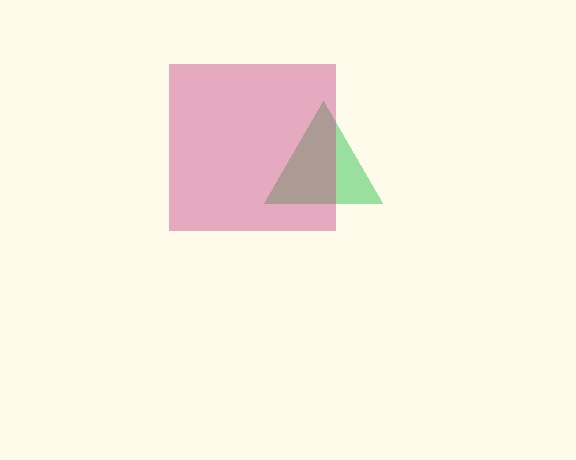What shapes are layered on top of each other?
The layered shapes are: a green triangle, a magenta square.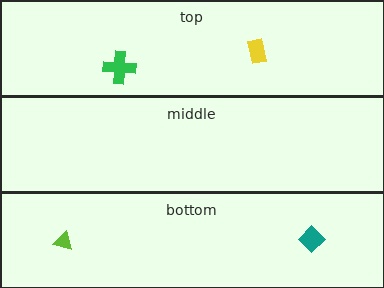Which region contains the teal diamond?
The bottom region.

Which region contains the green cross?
The top region.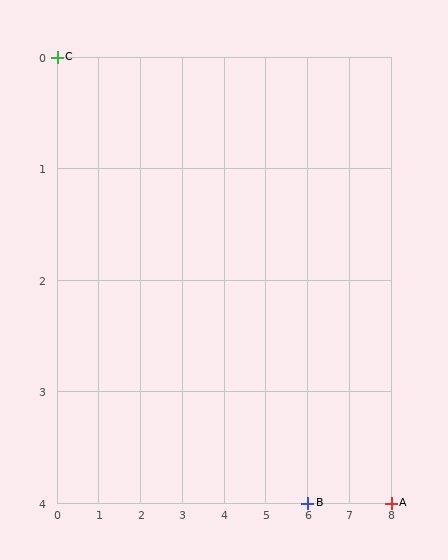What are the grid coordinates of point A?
Point A is at grid coordinates (8, 4).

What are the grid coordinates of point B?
Point B is at grid coordinates (6, 4).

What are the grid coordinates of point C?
Point C is at grid coordinates (0, 0).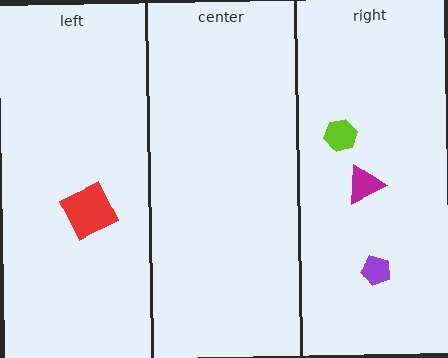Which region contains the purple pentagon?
The right region.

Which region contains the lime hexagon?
The right region.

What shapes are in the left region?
The red square.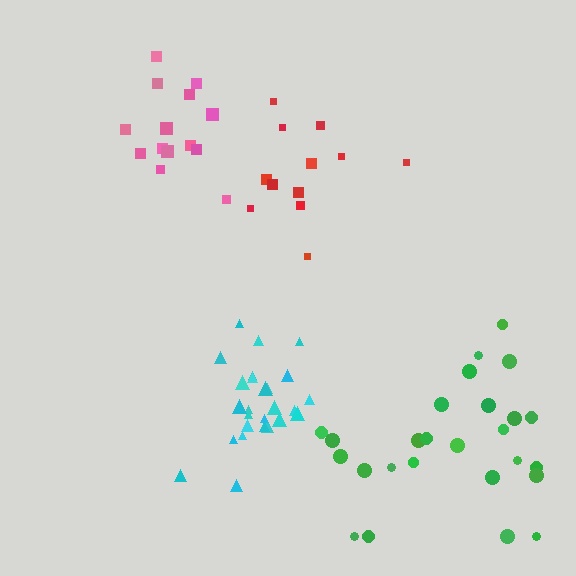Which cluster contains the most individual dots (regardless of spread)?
Cyan (26).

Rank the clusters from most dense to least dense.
cyan, pink, red, green.